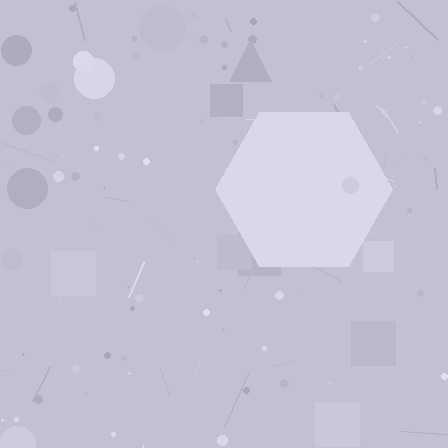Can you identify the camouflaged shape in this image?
The camouflaged shape is a hexagon.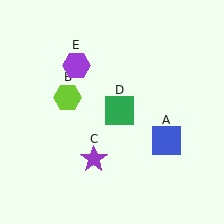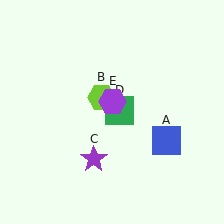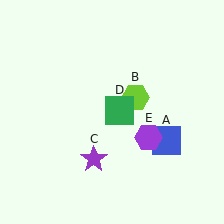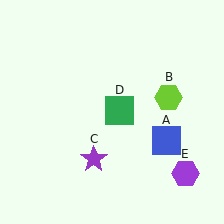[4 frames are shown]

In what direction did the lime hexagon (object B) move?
The lime hexagon (object B) moved right.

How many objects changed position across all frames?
2 objects changed position: lime hexagon (object B), purple hexagon (object E).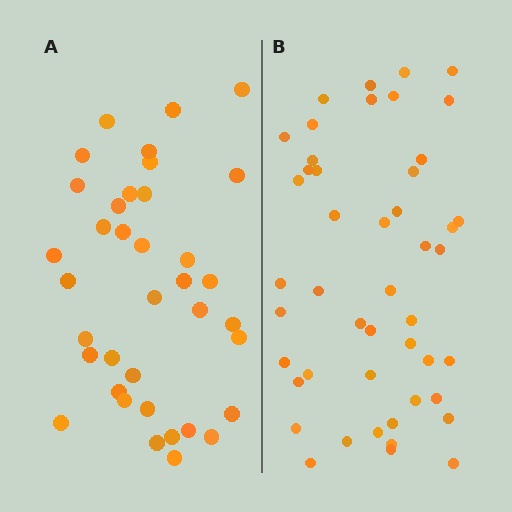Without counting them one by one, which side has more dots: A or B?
Region B (the right region) has more dots.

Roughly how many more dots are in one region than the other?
Region B has roughly 10 or so more dots than region A.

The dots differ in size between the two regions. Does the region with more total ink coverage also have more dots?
No. Region A has more total ink coverage because its dots are larger, but region B actually contains more individual dots. Total area can be misleading — the number of items is what matters here.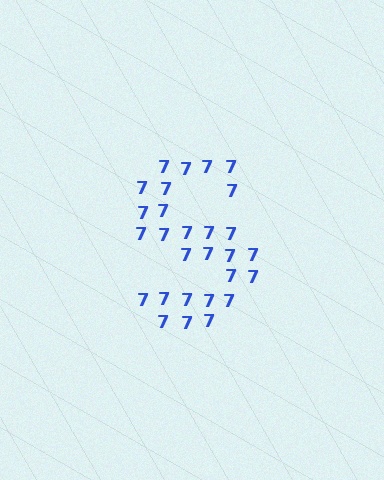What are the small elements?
The small elements are digit 7's.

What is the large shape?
The large shape is the letter S.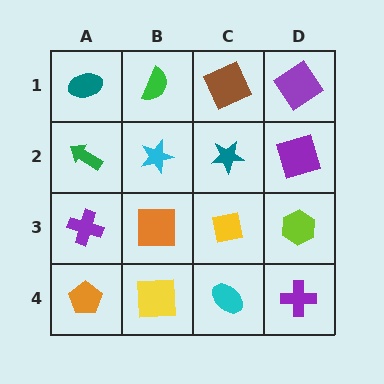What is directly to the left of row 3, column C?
An orange square.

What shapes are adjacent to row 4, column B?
An orange square (row 3, column B), an orange pentagon (row 4, column A), a cyan ellipse (row 4, column C).